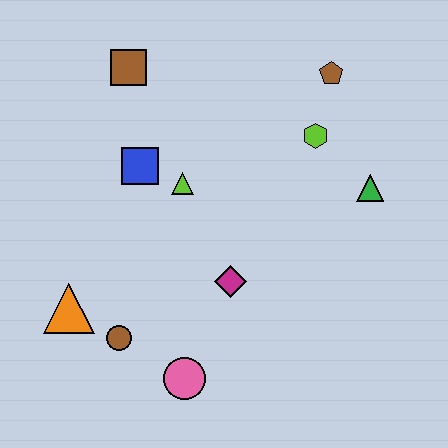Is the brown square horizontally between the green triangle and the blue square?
No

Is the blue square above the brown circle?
Yes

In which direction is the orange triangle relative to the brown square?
The orange triangle is below the brown square.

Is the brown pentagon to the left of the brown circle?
No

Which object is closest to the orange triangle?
The brown circle is closest to the orange triangle.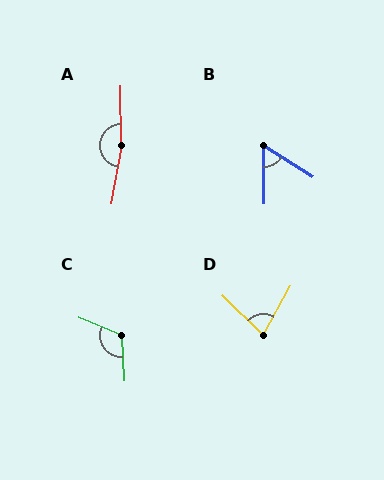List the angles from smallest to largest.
B (57°), D (75°), C (115°), A (169°).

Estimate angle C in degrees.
Approximately 115 degrees.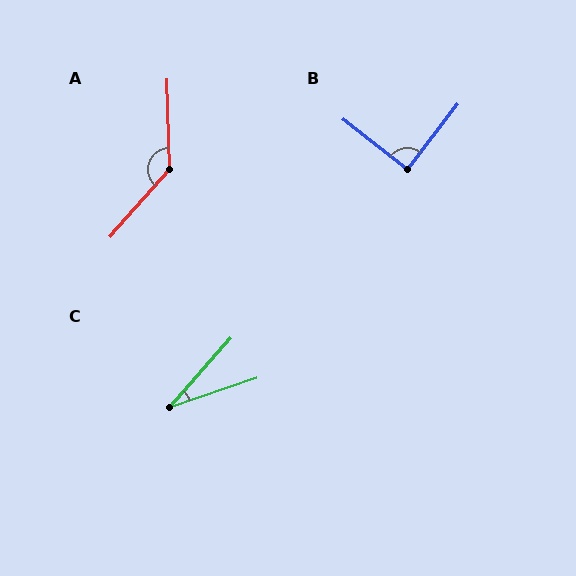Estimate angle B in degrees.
Approximately 89 degrees.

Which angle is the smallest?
C, at approximately 30 degrees.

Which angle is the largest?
A, at approximately 137 degrees.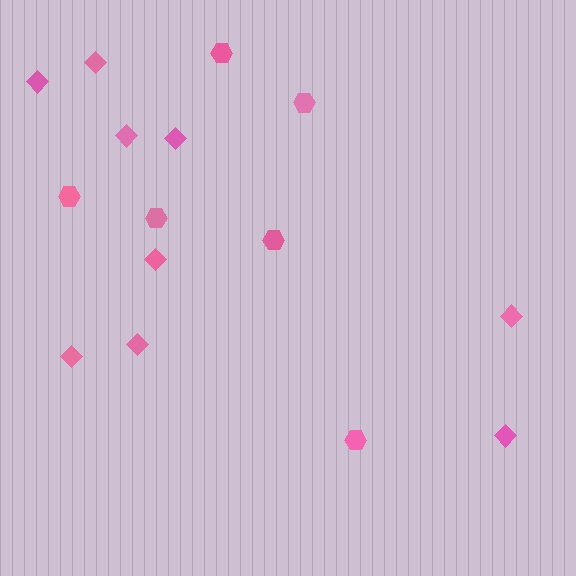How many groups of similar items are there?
There are 2 groups: one group of diamonds (9) and one group of hexagons (6).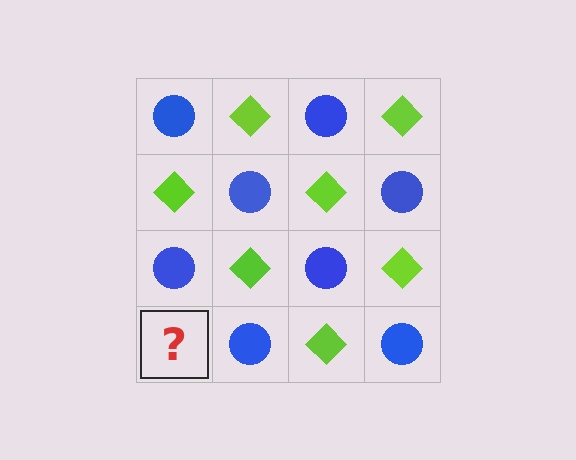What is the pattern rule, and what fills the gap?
The rule is that it alternates blue circle and lime diamond in a checkerboard pattern. The gap should be filled with a lime diamond.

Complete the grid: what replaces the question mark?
The question mark should be replaced with a lime diamond.